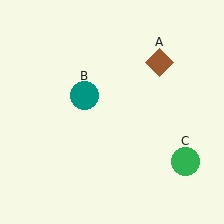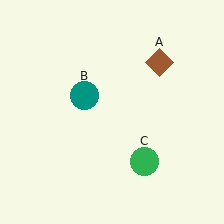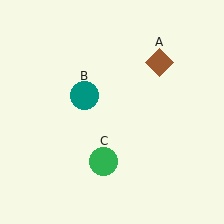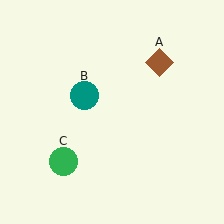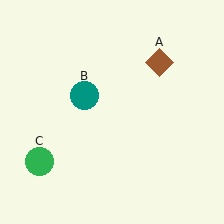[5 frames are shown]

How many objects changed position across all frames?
1 object changed position: green circle (object C).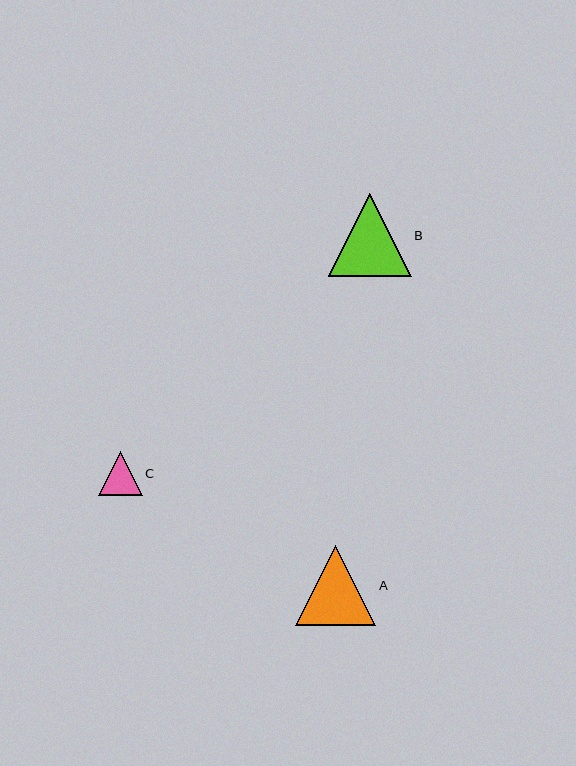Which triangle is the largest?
Triangle B is the largest with a size of approximately 83 pixels.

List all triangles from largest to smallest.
From largest to smallest: B, A, C.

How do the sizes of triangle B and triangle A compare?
Triangle B and triangle A are approximately the same size.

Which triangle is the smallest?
Triangle C is the smallest with a size of approximately 44 pixels.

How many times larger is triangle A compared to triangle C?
Triangle A is approximately 1.8 times the size of triangle C.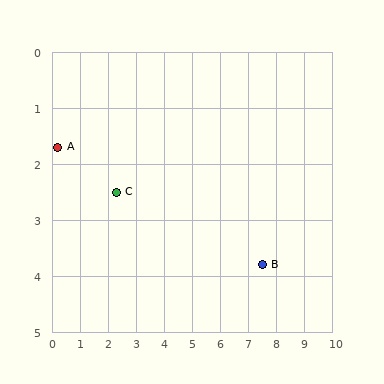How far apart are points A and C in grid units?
Points A and C are about 2.2 grid units apart.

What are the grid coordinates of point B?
Point B is at approximately (7.5, 3.8).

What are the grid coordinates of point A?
Point A is at approximately (0.2, 1.7).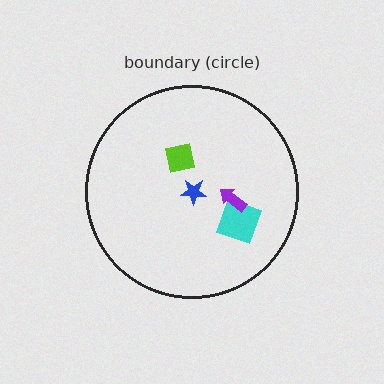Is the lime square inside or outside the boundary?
Inside.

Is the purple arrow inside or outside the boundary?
Inside.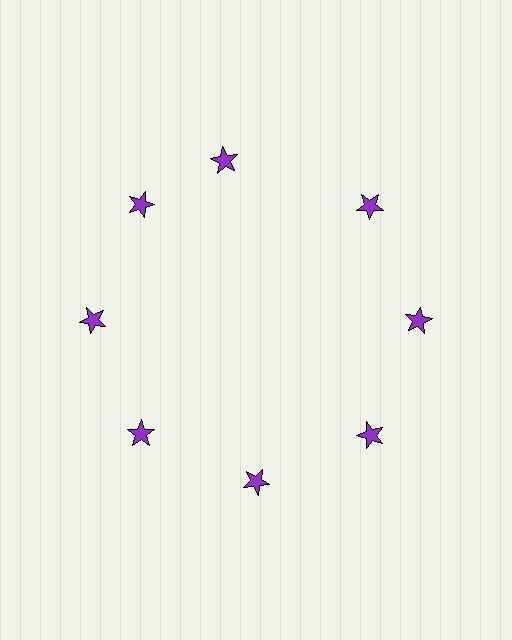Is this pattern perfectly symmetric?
No. The 8 purple stars are arranged in a ring, but one element near the 12 o'clock position is rotated out of alignment along the ring, breaking the 8-fold rotational symmetry.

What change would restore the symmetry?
The symmetry would be restored by rotating it back into even spacing with its neighbors so that all 8 stars sit at equal angles and equal distance from the center.